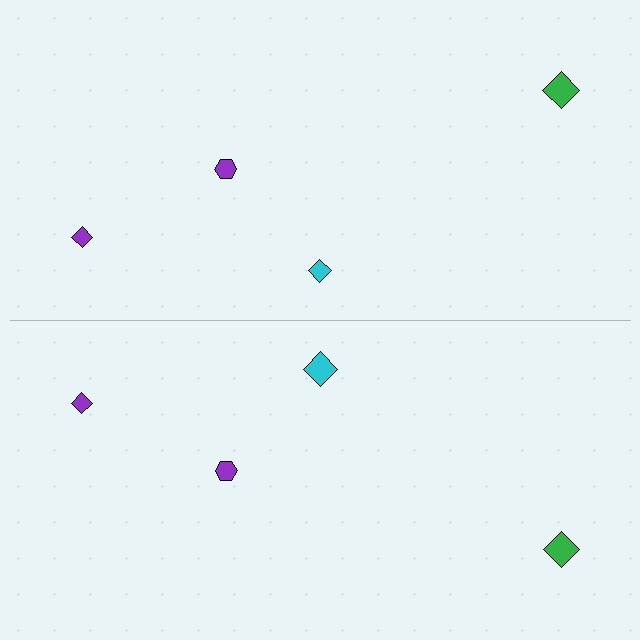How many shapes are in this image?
There are 8 shapes in this image.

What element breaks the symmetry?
The cyan diamond on the bottom side has a different size than its mirror counterpart.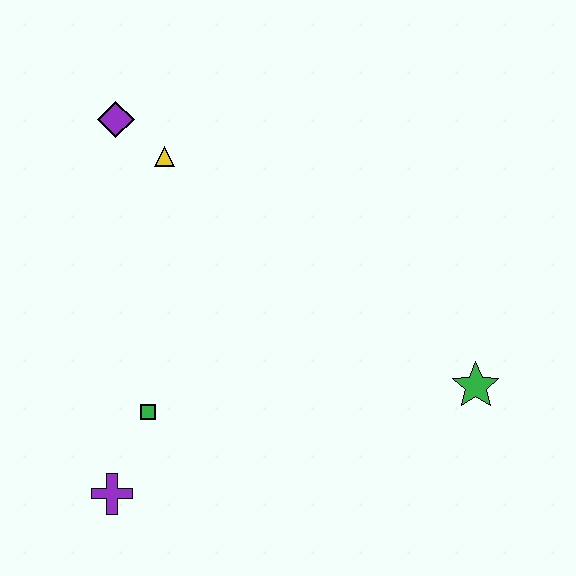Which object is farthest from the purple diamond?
The green star is farthest from the purple diamond.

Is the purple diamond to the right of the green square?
No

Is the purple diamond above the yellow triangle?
Yes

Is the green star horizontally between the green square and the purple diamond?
No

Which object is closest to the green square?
The purple cross is closest to the green square.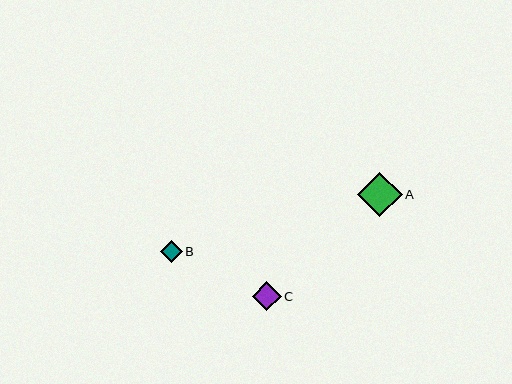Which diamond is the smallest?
Diamond B is the smallest with a size of approximately 22 pixels.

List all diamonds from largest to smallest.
From largest to smallest: A, C, B.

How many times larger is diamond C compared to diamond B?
Diamond C is approximately 1.3 times the size of diamond B.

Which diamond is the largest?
Diamond A is the largest with a size of approximately 45 pixels.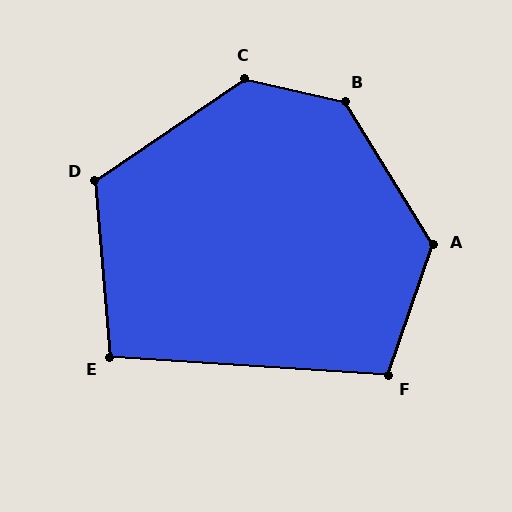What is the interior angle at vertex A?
Approximately 129 degrees (obtuse).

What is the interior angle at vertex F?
Approximately 106 degrees (obtuse).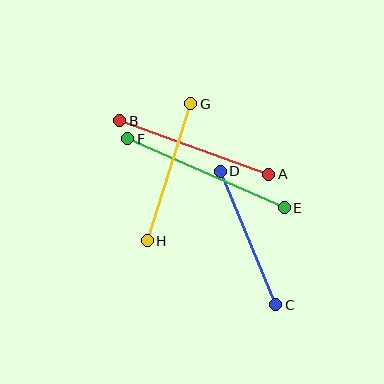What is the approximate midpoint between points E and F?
The midpoint is at approximately (206, 173) pixels.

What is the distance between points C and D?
The distance is approximately 144 pixels.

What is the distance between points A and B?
The distance is approximately 159 pixels.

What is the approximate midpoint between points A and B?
The midpoint is at approximately (194, 148) pixels.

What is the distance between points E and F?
The distance is approximately 171 pixels.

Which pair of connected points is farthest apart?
Points E and F are farthest apart.